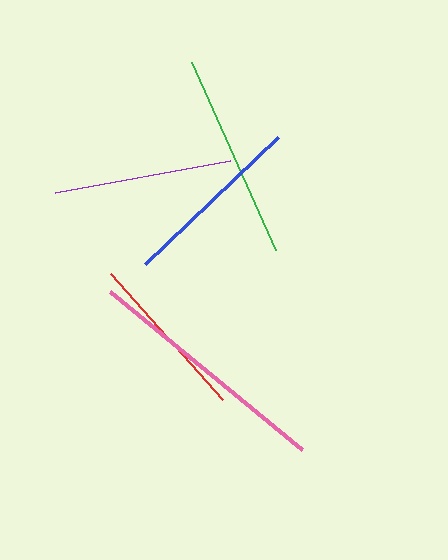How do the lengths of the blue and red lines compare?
The blue and red lines are approximately the same length.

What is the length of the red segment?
The red segment is approximately 168 pixels long.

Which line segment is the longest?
The pink line is the longest at approximately 248 pixels.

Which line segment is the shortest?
The red line is the shortest at approximately 168 pixels.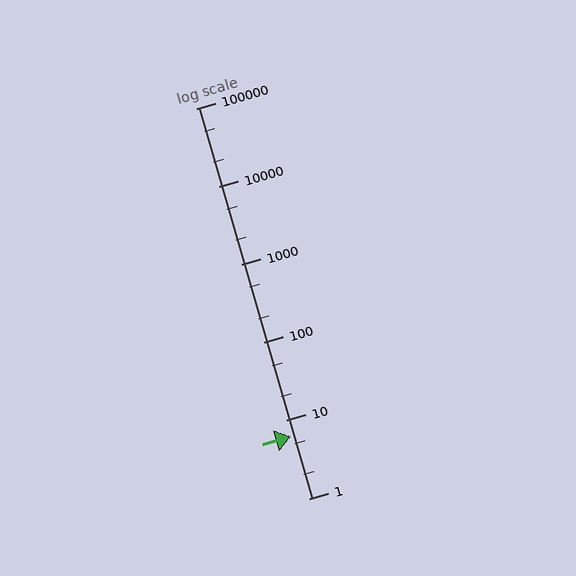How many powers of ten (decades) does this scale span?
The scale spans 5 decades, from 1 to 100000.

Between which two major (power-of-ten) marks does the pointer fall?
The pointer is between 1 and 10.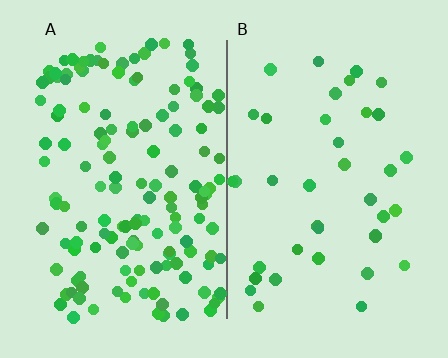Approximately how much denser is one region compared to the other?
Approximately 3.7× — region A over region B.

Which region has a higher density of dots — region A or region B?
A (the left).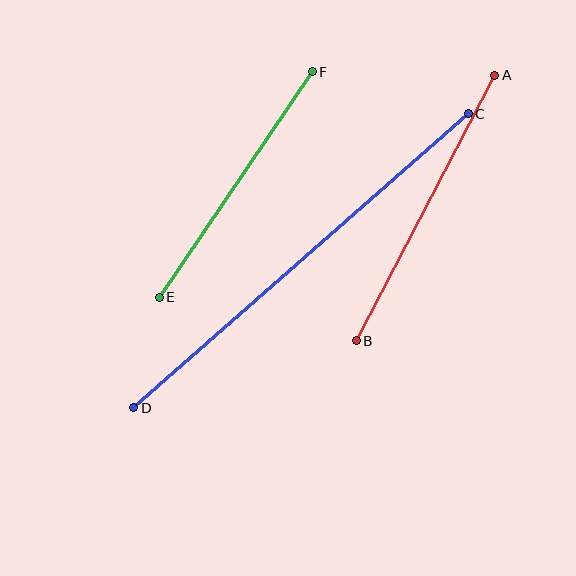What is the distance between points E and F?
The distance is approximately 273 pixels.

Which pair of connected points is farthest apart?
Points C and D are farthest apart.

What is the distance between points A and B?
The distance is approximately 299 pixels.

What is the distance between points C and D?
The distance is approximately 445 pixels.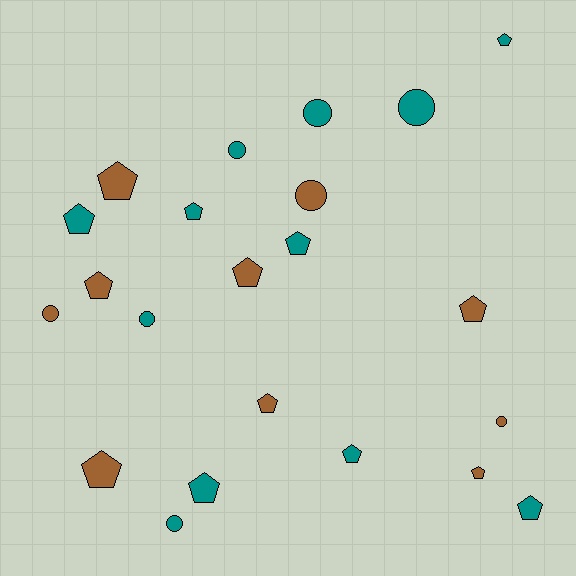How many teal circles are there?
There are 5 teal circles.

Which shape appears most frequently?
Pentagon, with 14 objects.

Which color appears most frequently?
Teal, with 12 objects.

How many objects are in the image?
There are 22 objects.